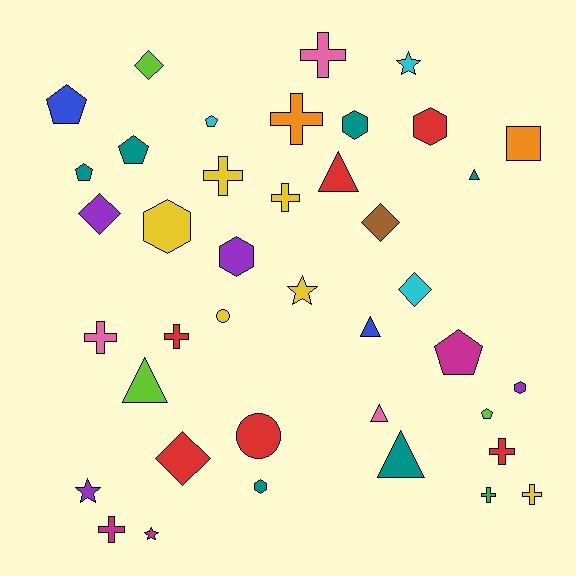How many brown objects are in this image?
There is 1 brown object.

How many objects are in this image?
There are 40 objects.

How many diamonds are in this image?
There are 5 diamonds.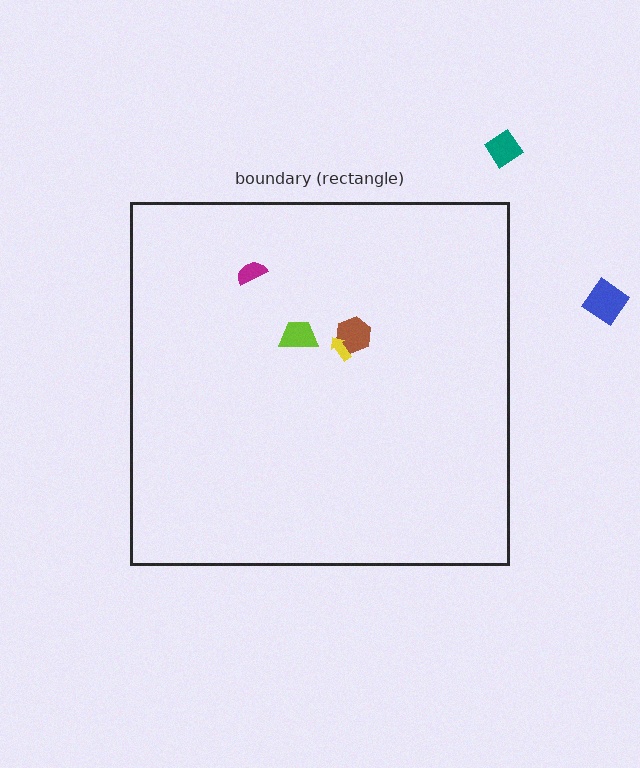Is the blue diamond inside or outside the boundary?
Outside.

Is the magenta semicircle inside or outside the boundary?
Inside.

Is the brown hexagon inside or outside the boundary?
Inside.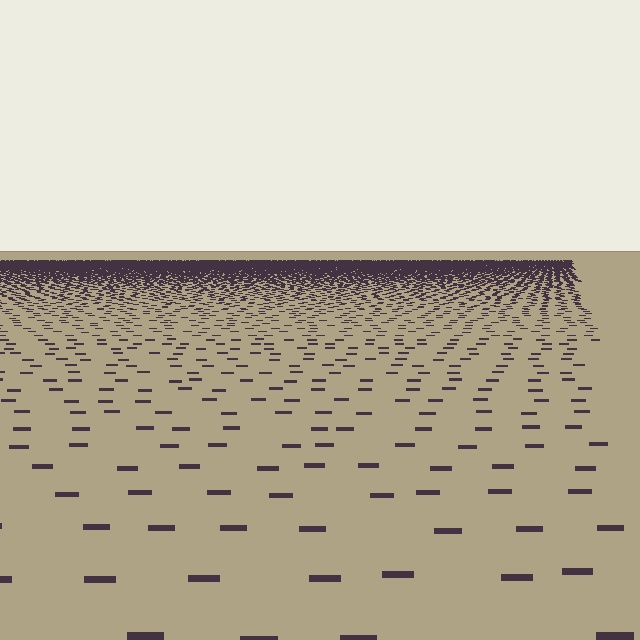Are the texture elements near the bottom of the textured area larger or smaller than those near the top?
Larger. Near the bottom, elements are closer to the viewer and appear at a bigger on-screen size.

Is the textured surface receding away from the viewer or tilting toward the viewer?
The surface is receding away from the viewer. Texture elements get smaller and denser toward the top.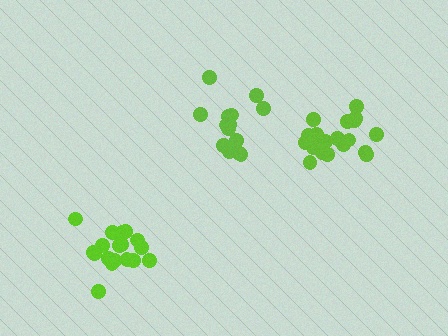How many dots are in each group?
Group 1: 14 dots, Group 2: 20 dots, Group 3: 19 dots (53 total).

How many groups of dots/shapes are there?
There are 3 groups.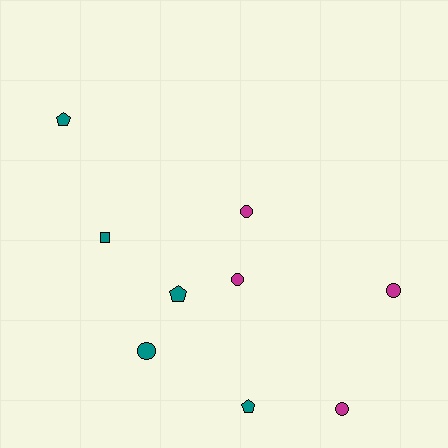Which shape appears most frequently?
Circle, with 5 objects.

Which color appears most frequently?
Teal, with 5 objects.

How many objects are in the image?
There are 9 objects.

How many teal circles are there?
There is 1 teal circle.